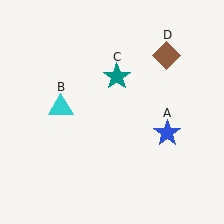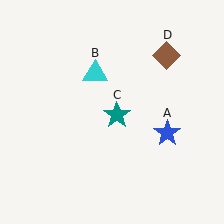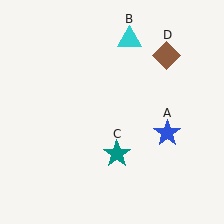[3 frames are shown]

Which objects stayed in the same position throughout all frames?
Blue star (object A) and brown diamond (object D) remained stationary.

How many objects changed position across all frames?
2 objects changed position: cyan triangle (object B), teal star (object C).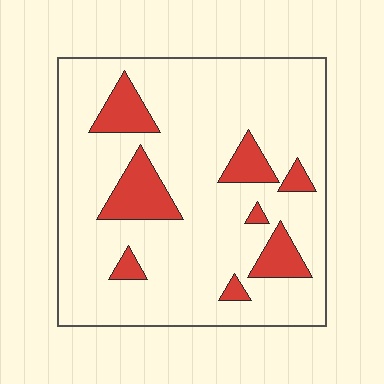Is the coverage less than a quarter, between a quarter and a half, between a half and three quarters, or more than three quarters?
Less than a quarter.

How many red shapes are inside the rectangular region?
8.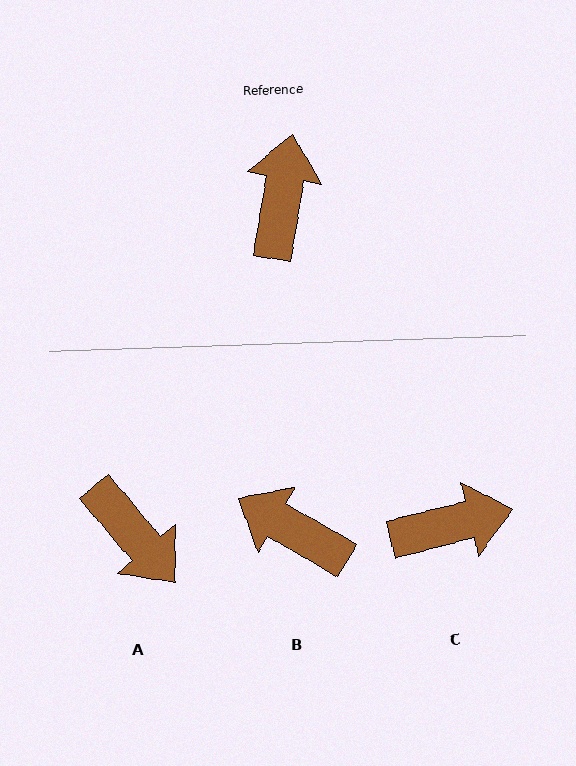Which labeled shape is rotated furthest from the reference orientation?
A, about 130 degrees away.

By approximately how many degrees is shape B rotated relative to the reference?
Approximately 70 degrees counter-clockwise.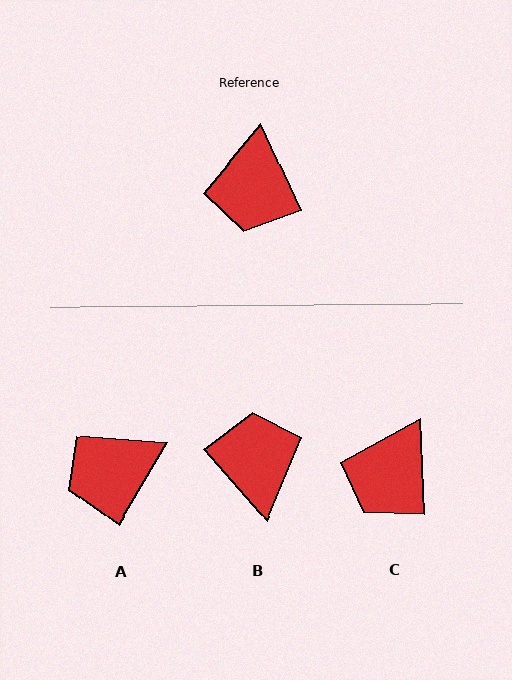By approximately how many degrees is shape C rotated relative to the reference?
Approximately 22 degrees clockwise.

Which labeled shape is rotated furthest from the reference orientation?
B, about 163 degrees away.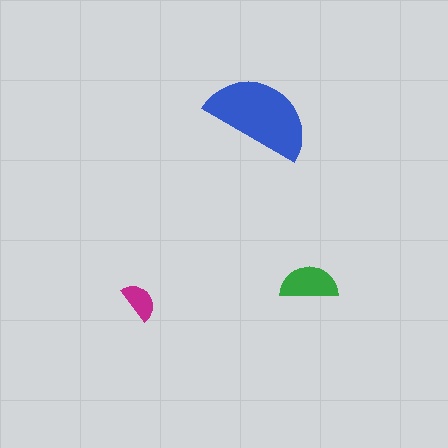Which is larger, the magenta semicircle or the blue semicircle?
The blue one.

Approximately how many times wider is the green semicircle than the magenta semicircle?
About 1.5 times wider.